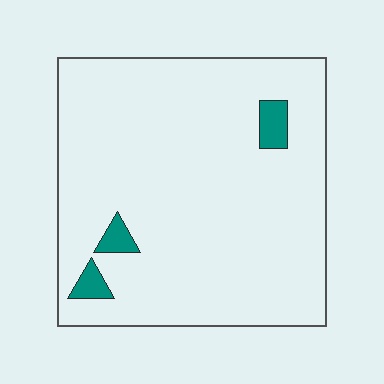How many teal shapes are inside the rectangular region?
3.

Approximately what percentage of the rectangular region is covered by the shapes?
Approximately 5%.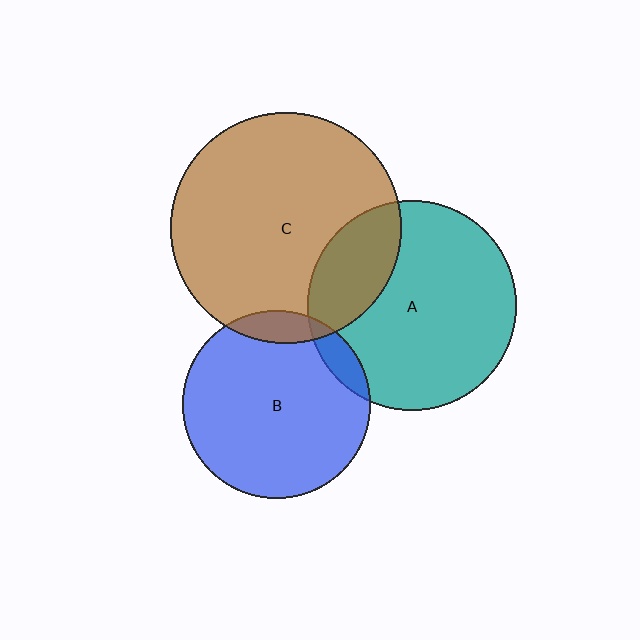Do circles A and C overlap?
Yes.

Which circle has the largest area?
Circle C (brown).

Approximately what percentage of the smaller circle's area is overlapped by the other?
Approximately 25%.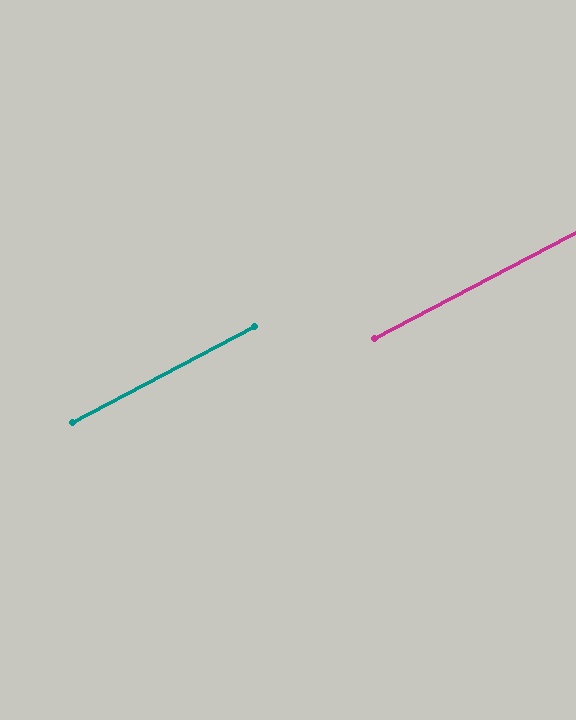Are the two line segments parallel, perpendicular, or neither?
Parallel — their directions differ by only 0.1°.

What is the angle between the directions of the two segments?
Approximately 0 degrees.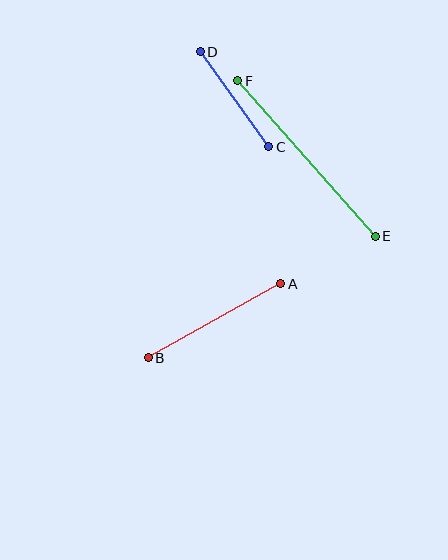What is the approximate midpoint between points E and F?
The midpoint is at approximately (307, 159) pixels.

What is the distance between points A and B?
The distance is approximately 152 pixels.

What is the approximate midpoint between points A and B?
The midpoint is at approximately (215, 321) pixels.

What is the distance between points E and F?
The distance is approximately 207 pixels.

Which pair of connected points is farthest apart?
Points E and F are farthest apart.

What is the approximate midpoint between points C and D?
The midpoint is at approximately (235, 99) pixels.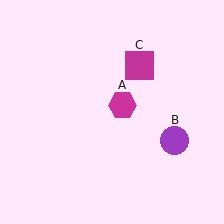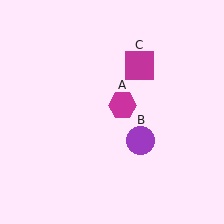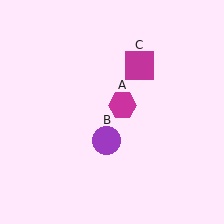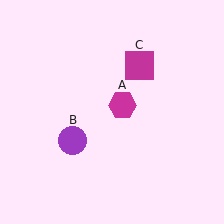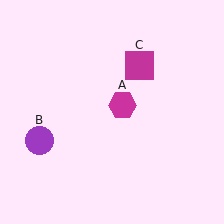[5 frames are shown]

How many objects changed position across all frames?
1 object changed position: purple circle (object B).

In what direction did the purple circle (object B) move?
The purple circle (object B) moved left.